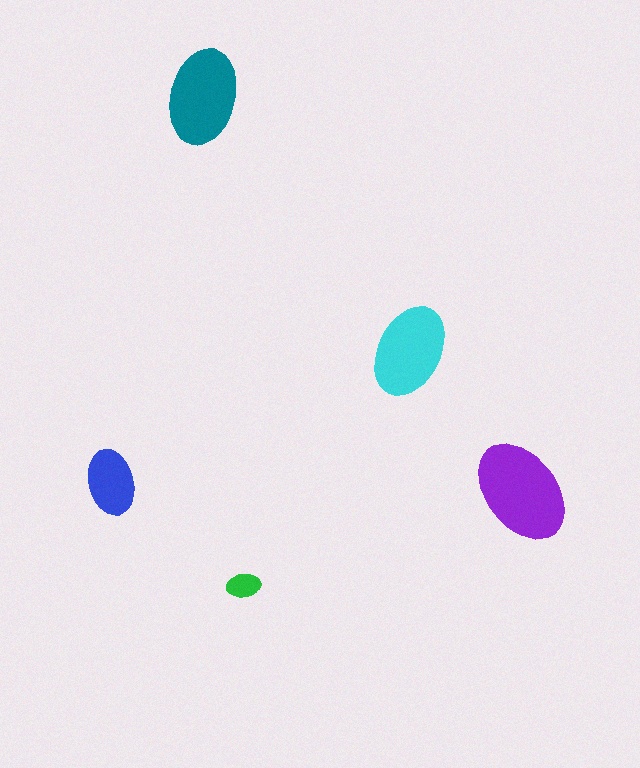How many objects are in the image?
There are 5 objects in the image.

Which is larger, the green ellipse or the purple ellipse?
The purple one.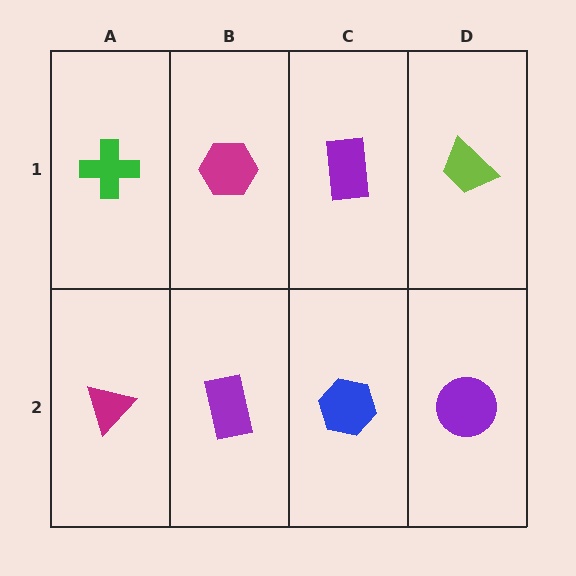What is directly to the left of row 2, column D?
A blue hexagon.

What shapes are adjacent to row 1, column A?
A magenta triangle (row 2, column A), a magenta hexagon (row 1, column B).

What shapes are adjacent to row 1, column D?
A purple circle (row 2, column D), a purple rectangle (row 1, column C).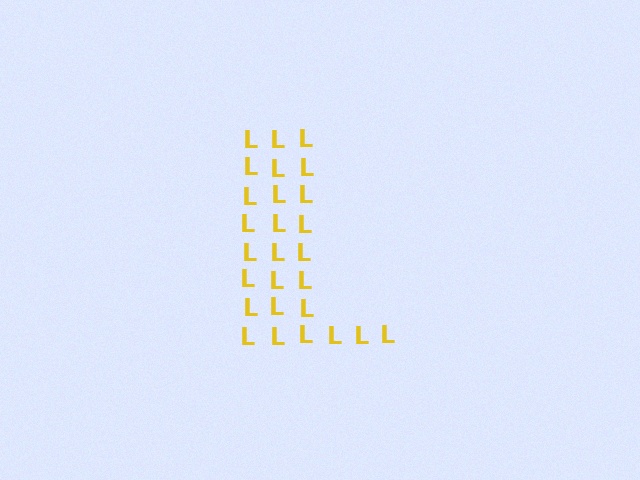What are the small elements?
The small elements are letter L's.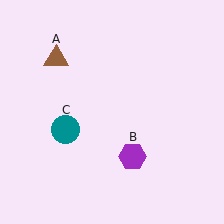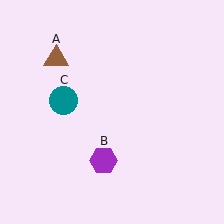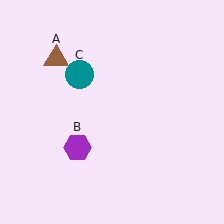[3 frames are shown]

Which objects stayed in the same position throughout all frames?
Brown triangle (object A) remained stationary.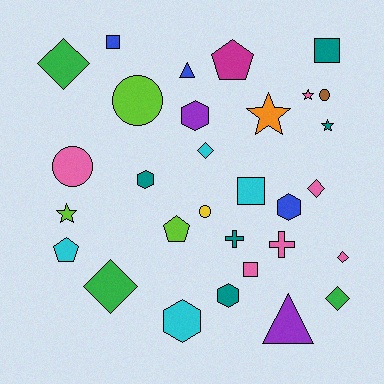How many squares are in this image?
There are 4 squares.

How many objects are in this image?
There are 30 objects.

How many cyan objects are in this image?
There are 4 cyan objects.